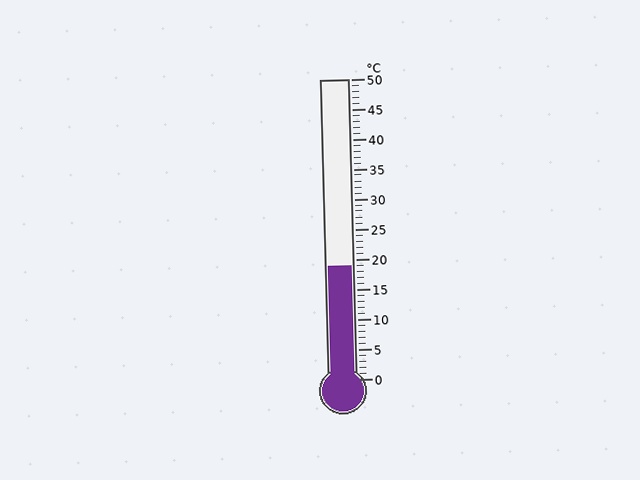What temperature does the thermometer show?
The thermometer shows approximately 19°C.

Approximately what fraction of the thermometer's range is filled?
The thermometer is filled to approximately 40% of its range.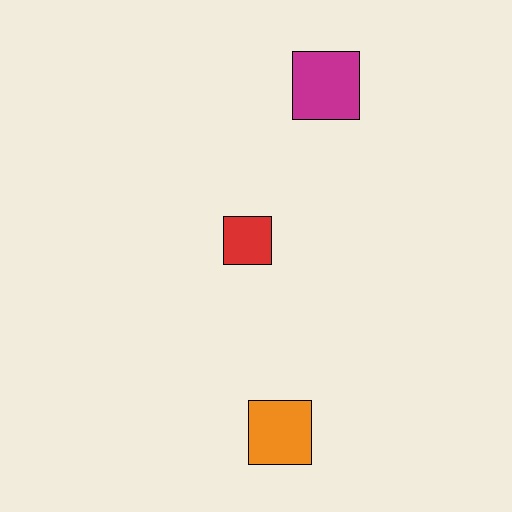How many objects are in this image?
There are 3 objects.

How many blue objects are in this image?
There are no blue objects.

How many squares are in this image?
There are 3 squares.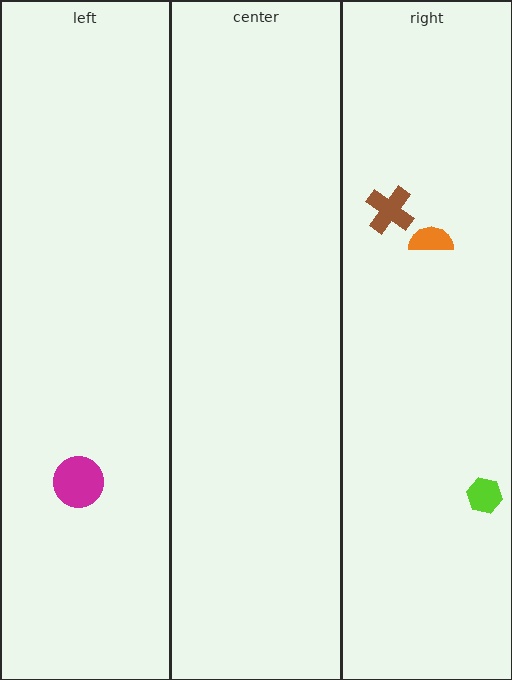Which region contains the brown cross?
The right region.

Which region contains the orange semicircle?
The right region.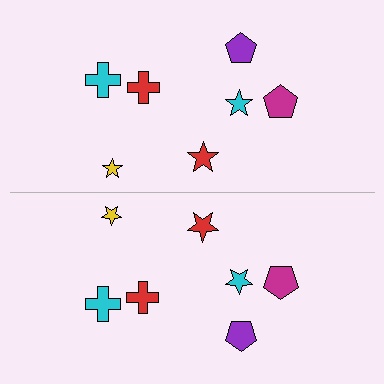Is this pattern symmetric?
Yes, this pattern has bilateral (reflection) symmetry.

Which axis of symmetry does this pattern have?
The pattern has a horizontal axis of symmetry running through the center of the image.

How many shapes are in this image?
There are 14 shapes in this image.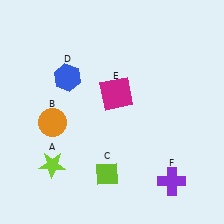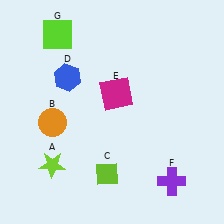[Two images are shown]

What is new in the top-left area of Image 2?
A lime square (G) was added in the top-left area of Image 2.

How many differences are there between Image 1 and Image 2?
There is 1 difference between the two images.